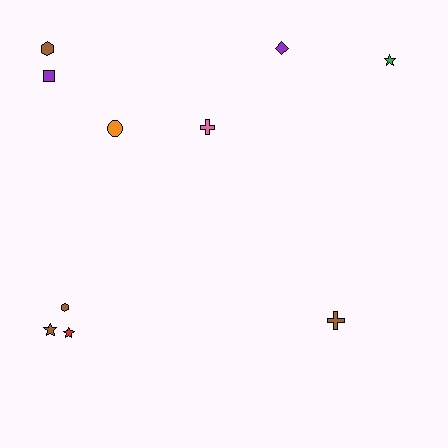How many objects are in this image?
There are 10 objects.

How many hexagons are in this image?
There are 2 hexagons.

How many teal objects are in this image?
There are no teal objects.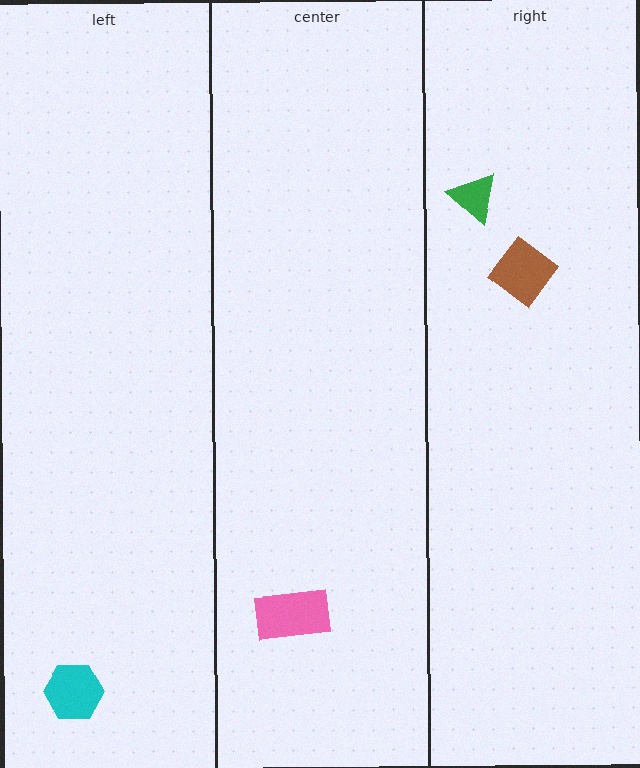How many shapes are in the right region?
2.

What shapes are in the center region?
The pink rectangle.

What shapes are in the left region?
The cyan hexagon.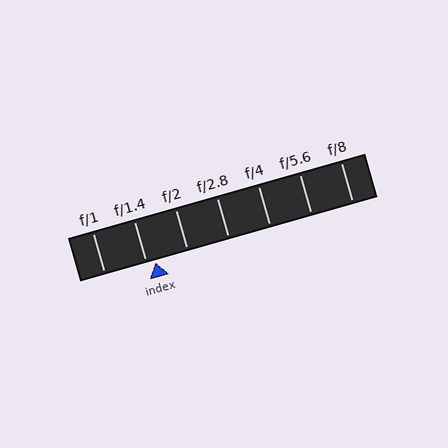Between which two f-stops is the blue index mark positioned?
The index mark is between f/1.4 and f/2.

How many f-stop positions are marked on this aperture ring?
There are 7 f-stop positions marked.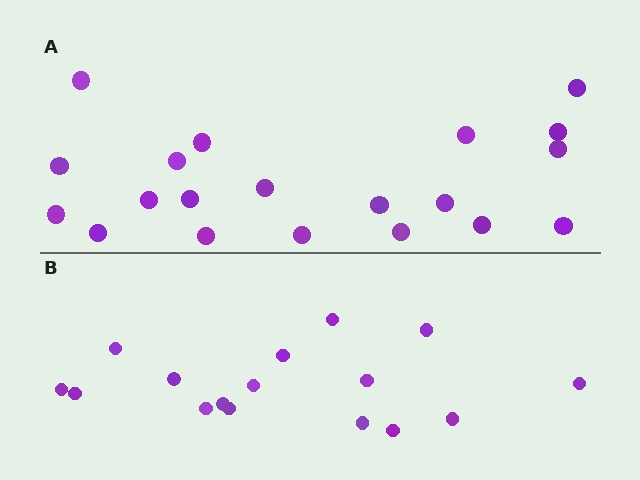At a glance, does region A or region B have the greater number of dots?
Region A (the top region) has more dots.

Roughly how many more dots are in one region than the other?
Region A has about 4 more dots than region B.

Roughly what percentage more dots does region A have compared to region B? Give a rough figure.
About 25% more.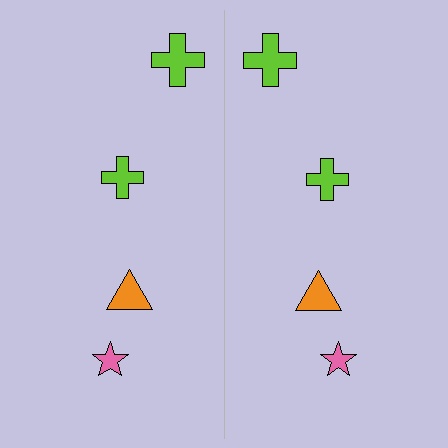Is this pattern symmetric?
Yes, this pattern has bilateral (reflection) symmetry.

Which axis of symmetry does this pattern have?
The pattern has a vertical axis of symmetry running through the center of the image.